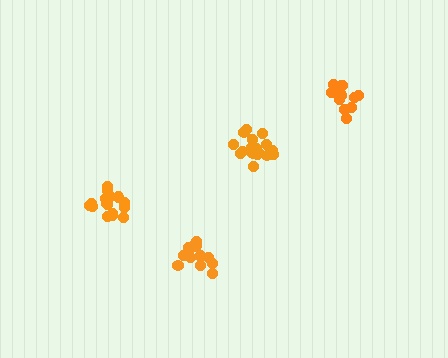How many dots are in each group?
Group 1: 14 dots, Group 2: 14 dots, Group 3: 16 dots, Group 4: 19 dots (63 total).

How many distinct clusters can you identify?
There are 4 distinct clusters.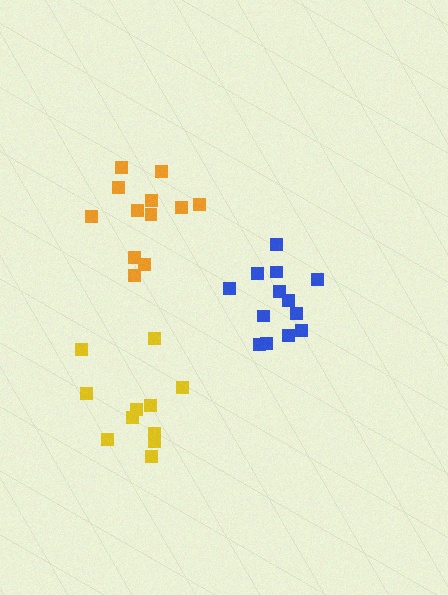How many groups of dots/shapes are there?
There are 3 groups.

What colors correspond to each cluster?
The clusters are colored: yellow, orange, blue.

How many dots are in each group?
Group 1: 11 dots, Group 2: 12 dots, Group 3: 13 dots (36 total).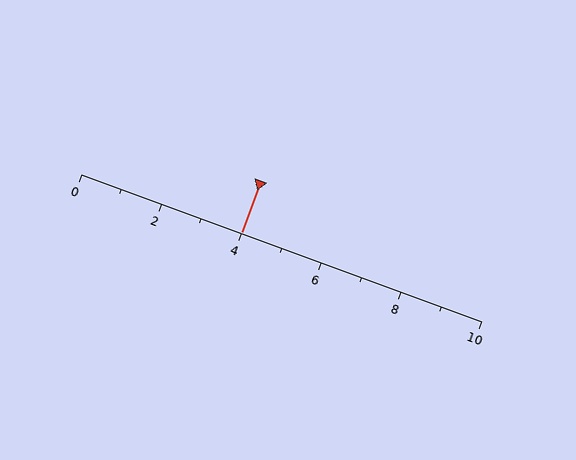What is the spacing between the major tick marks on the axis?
The major ticks are spaced 2 apart.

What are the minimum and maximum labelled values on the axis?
The axis runs from 0 to 10.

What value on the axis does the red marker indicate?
The marker indicates approximately 4.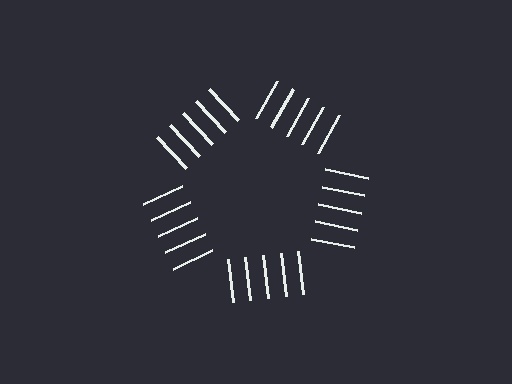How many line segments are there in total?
25 — 5 along each of the 5 edges.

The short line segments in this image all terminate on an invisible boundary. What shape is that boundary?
An illusory pentagon — the line segments terminate on its edges but no continuous stroke is drawn.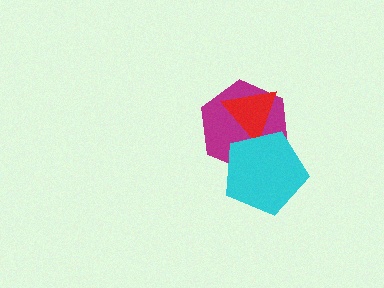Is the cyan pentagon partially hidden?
No, no other shape covers it.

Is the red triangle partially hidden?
Yes, it is partially covered by another shape.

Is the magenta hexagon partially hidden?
Yes, it is partially covered by another shape.